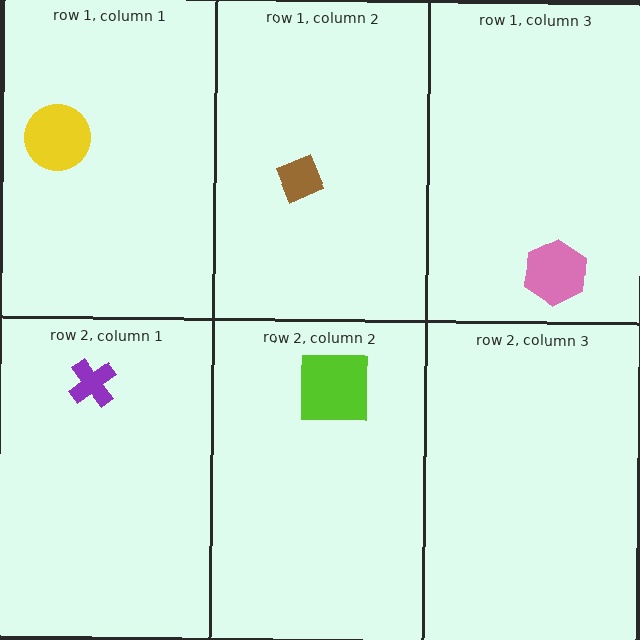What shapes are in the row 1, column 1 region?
The yellow circle.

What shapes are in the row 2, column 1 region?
The purple cross.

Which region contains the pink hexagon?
The row 1, column 3 region.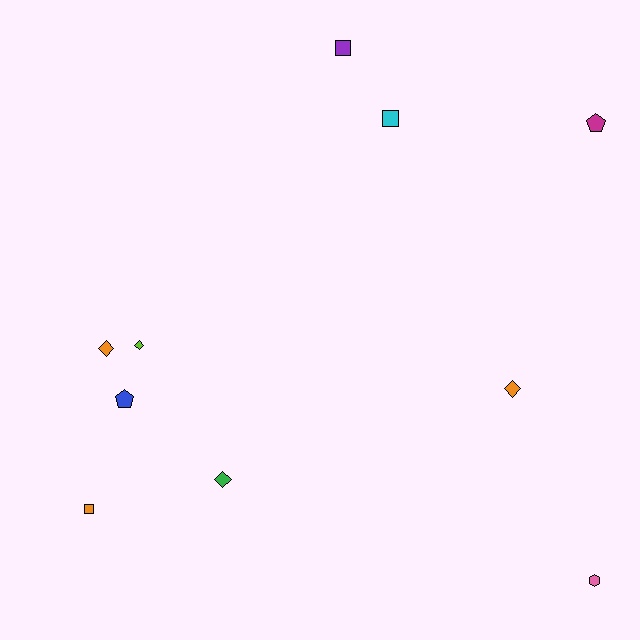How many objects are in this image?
There are 10 objects.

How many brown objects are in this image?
There are no brown objects.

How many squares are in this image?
There are 3 squares.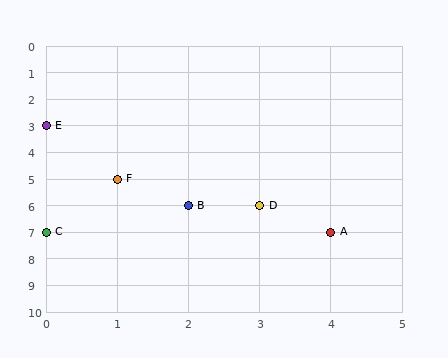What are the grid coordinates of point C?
Point C is at grid coordinates (0, 7).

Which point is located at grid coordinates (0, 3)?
Point E is at (0, 3).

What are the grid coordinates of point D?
Point D is at grid coordinates (3, 6).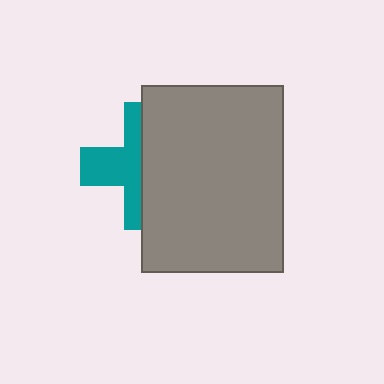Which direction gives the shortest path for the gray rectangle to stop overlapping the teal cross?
Moving right gives the shortest separation.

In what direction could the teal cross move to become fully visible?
The teal cross could move left. That would shift it out from behind the gray rectangle entirely.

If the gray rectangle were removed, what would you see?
You would see the complete teal cross.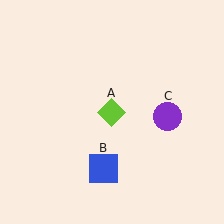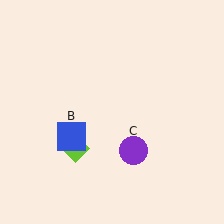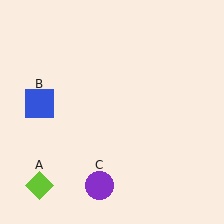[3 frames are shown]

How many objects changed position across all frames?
3 objects changed position: lime diamond (object A), blue square (object B), purple circle (object C).